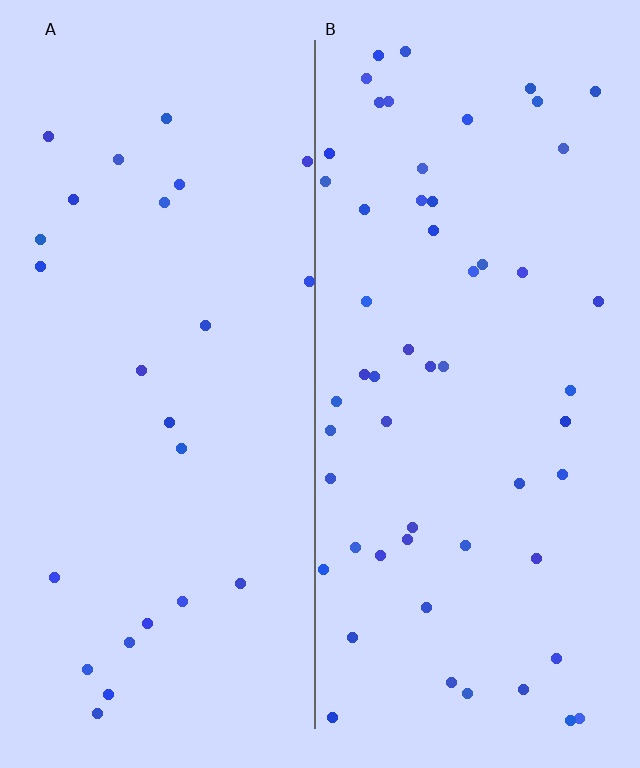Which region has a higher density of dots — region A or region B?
B (the right).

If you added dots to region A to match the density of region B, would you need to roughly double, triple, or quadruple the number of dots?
Approximately double.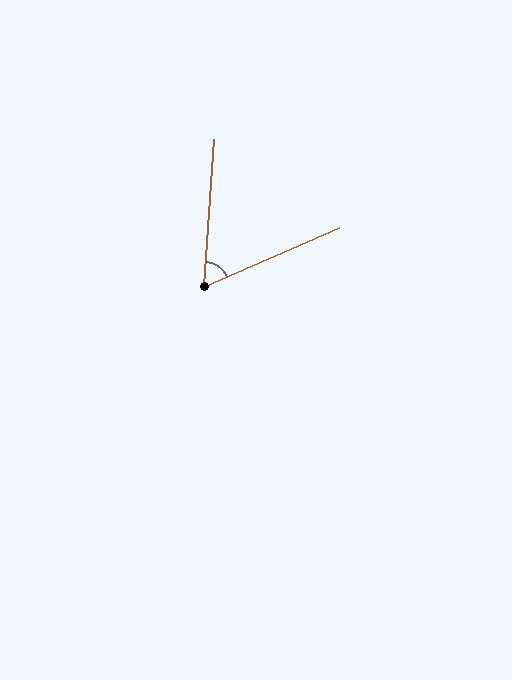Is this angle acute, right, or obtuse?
It is acute.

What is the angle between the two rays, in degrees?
Approximately 62 degrees.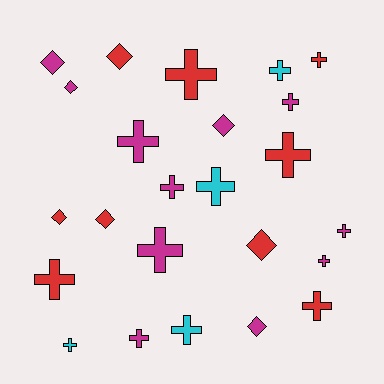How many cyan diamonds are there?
There are no cyan diamonds.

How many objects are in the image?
There are 24 objects.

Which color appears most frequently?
Magenta, with 11 objects.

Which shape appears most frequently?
Cross, with 16 objects.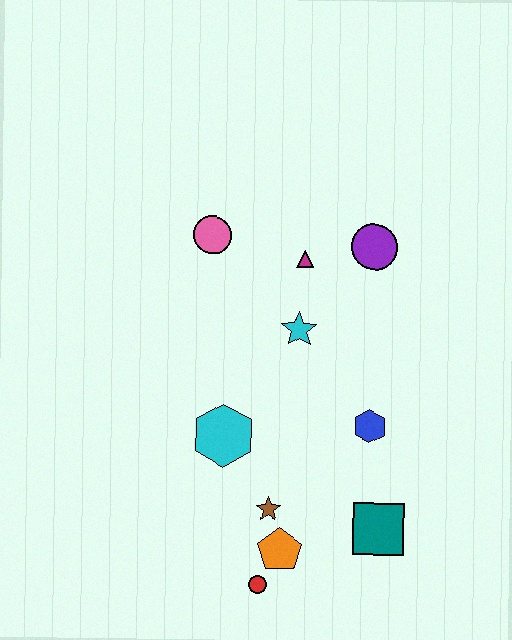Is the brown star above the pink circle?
No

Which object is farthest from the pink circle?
The red circle is farthest from the pink circle.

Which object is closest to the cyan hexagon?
The brown star is closest to the cyan hexagon.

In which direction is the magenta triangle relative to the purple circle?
The magenta triangle is to the left of the purple circle.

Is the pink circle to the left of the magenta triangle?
Yes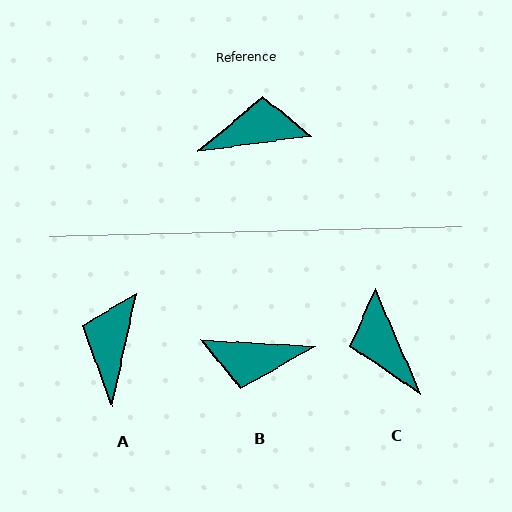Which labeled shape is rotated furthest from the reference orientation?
B, about 169 degrees away.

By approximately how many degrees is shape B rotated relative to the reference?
Approximately 169 degrees counter-clockwise.